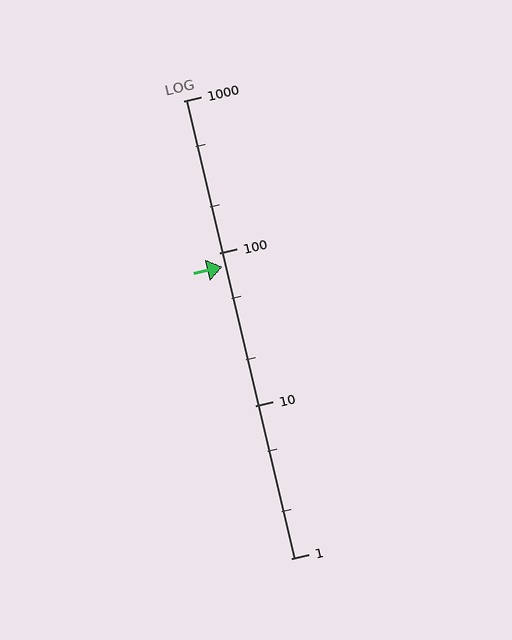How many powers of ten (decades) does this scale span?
The scale spans 3 decades, from 1 to 1000.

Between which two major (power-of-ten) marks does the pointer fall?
The pointer is between 10 and 100.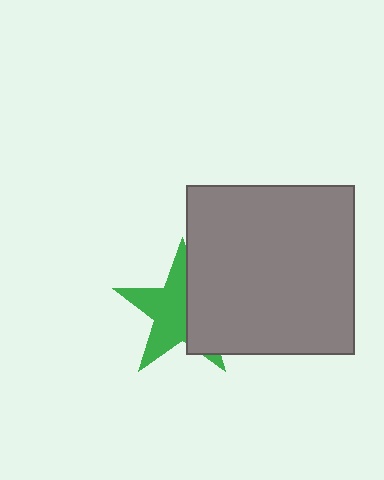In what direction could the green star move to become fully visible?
The green star could move left. That would shift it out from behind the gray square entirely.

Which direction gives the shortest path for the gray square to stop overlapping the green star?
Moving right gives the shortest separation.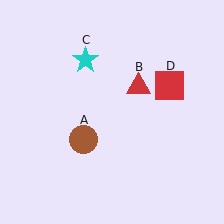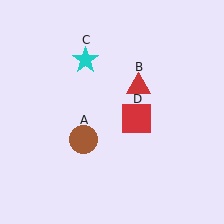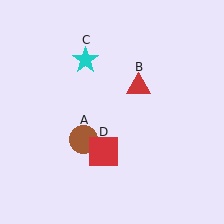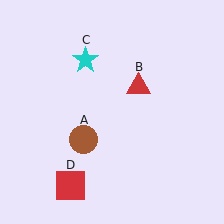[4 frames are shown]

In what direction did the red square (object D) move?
The red square (object D) moved down and to the left.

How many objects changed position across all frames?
1 object changed position: red square (object D).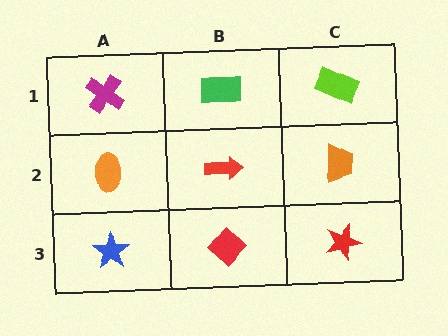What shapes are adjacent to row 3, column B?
A red arrow (row 2, column B), a blue star (row 3, column A), a red star (row 3, column C).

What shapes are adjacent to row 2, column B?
A green rectangle (row 1, column B), a red diamond (row 3, column B), an orange ellipse (row 2, column A), an orange trapezoid (row 2, column C).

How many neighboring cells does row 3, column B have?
3.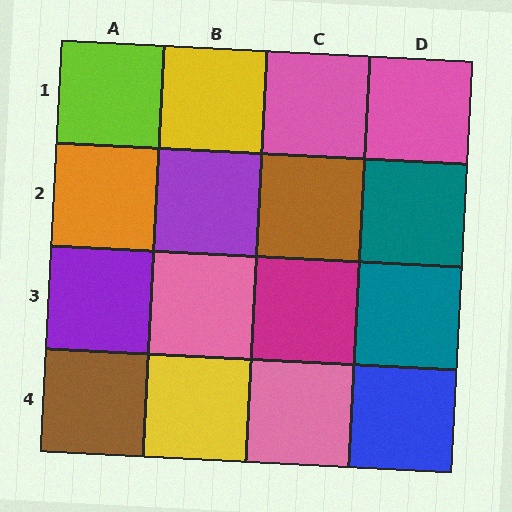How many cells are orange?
1 cell is orange.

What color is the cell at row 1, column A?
Lime.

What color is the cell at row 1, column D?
Pink.